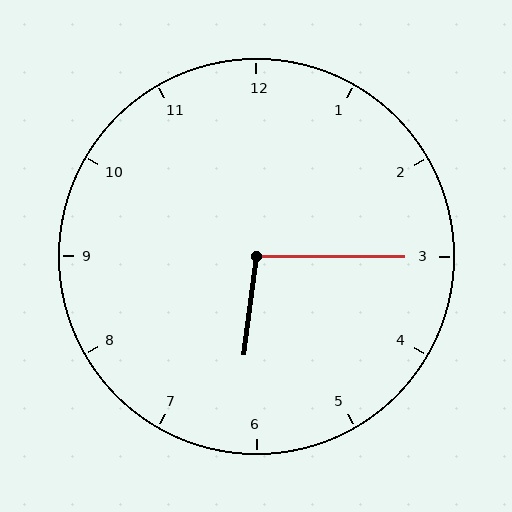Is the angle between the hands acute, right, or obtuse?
It is obtuse.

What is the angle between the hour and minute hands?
Approximately 98 degrees.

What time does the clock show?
6:15.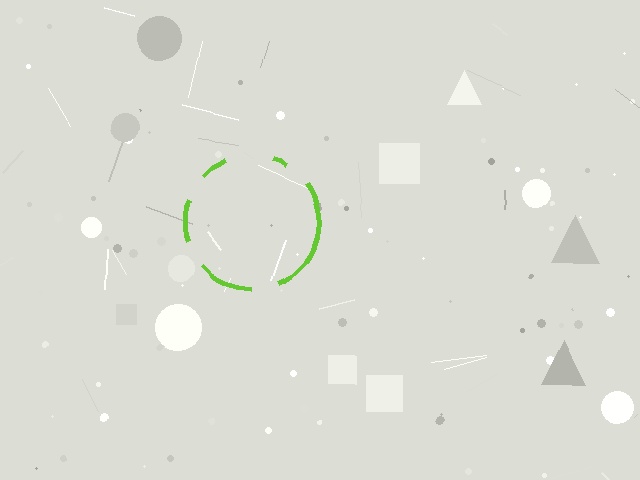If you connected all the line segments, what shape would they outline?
They would outline a circle.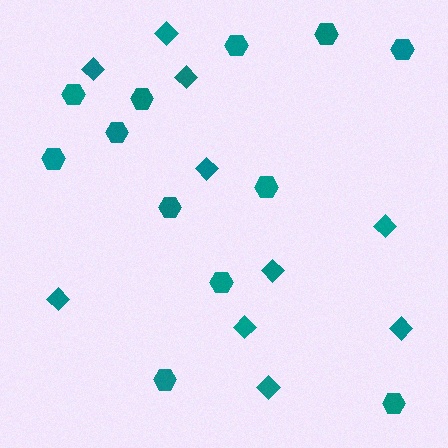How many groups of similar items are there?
There are 2 groups: one group of diamonds (10) and one group of hexagons (12).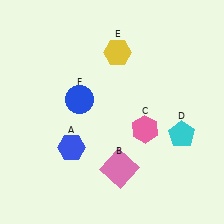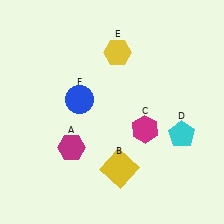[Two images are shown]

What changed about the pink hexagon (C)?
In Image 1, C is pink. In Image 2, it changed to magenta.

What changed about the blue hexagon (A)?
In Image 1, A is blue. In Image 2, it changed to magenta.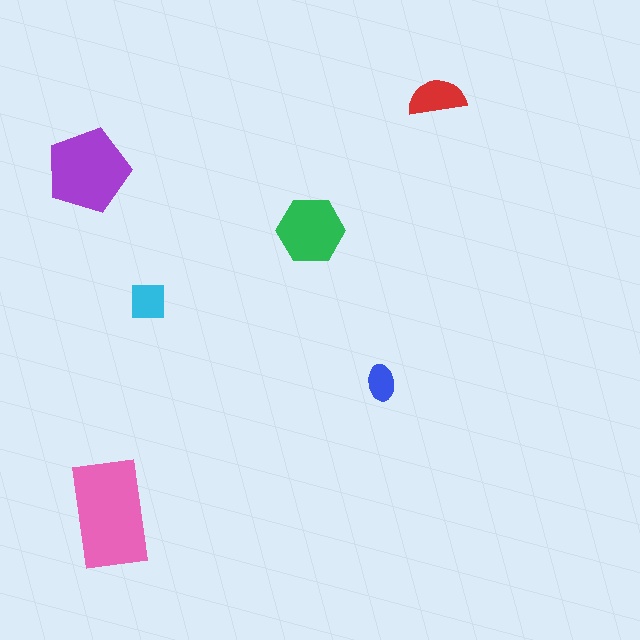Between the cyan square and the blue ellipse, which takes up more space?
The cyan square.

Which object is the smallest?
The blue ellipse.